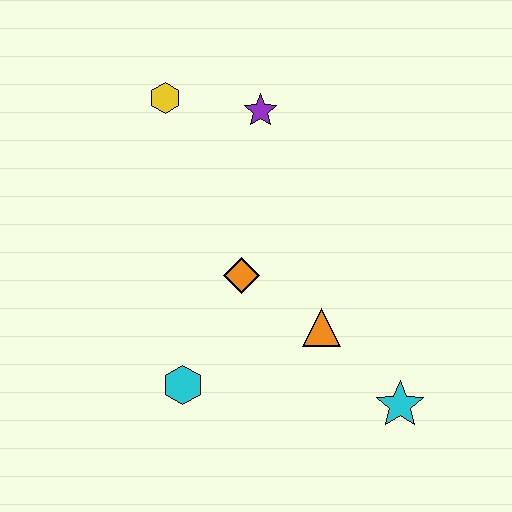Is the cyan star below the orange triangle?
Yes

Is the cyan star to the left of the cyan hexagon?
No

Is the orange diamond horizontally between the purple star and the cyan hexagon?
Yes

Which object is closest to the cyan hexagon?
The orange diamond is closest to the cyan hexagon.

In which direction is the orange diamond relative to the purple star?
The orange diamond is below the purple star.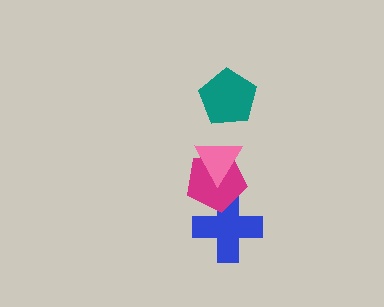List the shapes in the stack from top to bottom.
From top to bottom: the teal pentagon, the pink triangle, the magenta pentagon, the blue cross.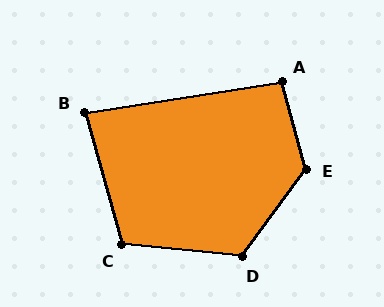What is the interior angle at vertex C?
Approximately 112 degrees (obtuse).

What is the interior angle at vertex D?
Approximately 120 degrees (obtuse).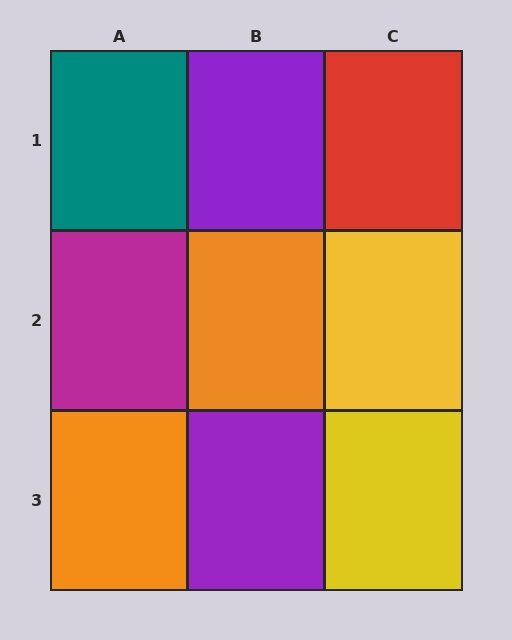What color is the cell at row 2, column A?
Magenta.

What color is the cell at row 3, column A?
Orange.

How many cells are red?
1 cell is red.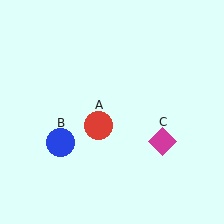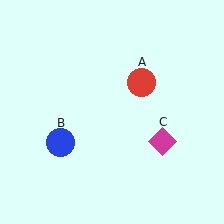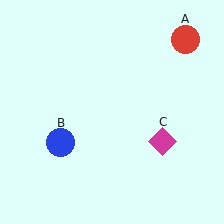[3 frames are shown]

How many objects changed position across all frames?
1 object changed position: red circle (object A).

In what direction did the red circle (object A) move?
The red circle (object A) moved up and to the right.